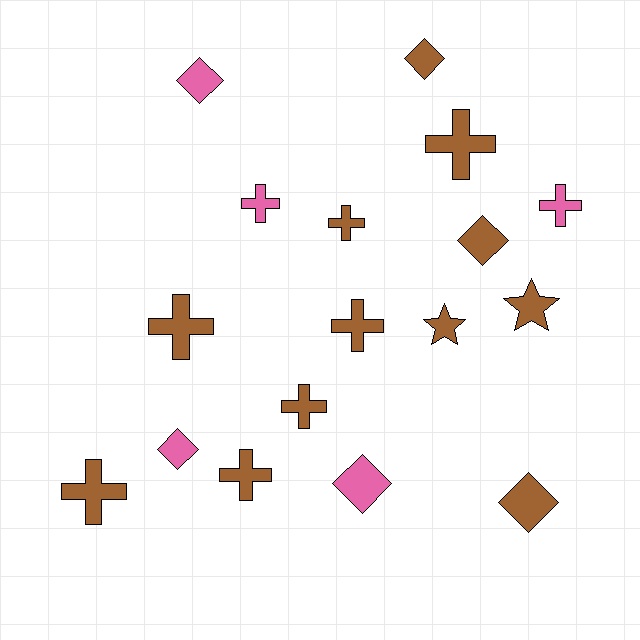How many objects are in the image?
There are 17 objects.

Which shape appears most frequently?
Cross, with 9 objects.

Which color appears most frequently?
Brown, with 12 objects.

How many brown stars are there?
There are 2 brown stars.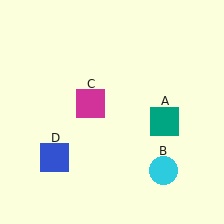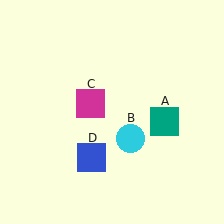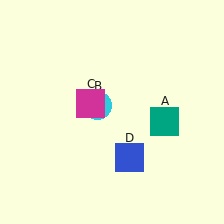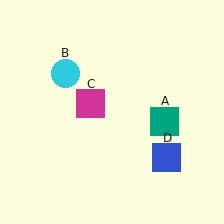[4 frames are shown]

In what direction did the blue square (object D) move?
The blue square (object D) moved right.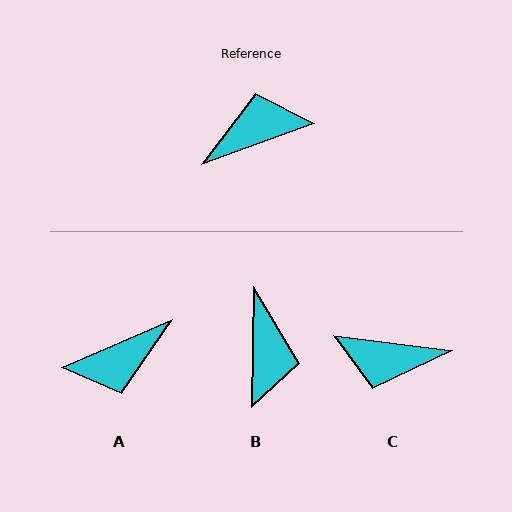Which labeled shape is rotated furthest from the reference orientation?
A, about 177 degrees away.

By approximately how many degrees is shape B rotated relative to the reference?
Approximately 111 degrees clockwise.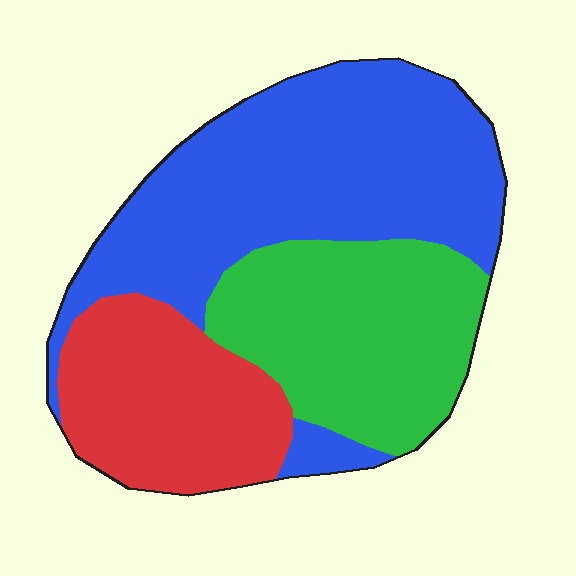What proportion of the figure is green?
Green takes up about one third (1/3) of the figure.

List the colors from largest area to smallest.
From largest to smallest: blue, green, red.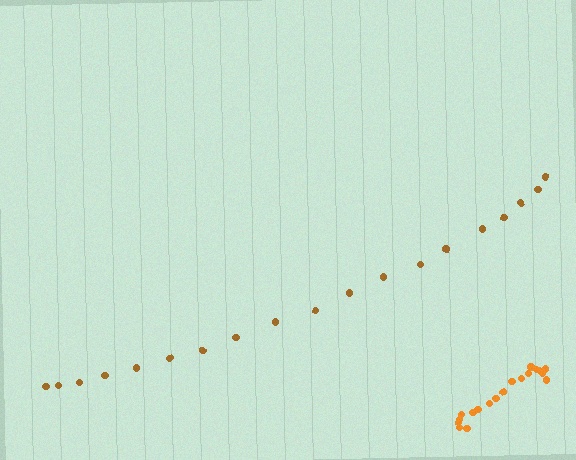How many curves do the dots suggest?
There are 2 distinct paths.